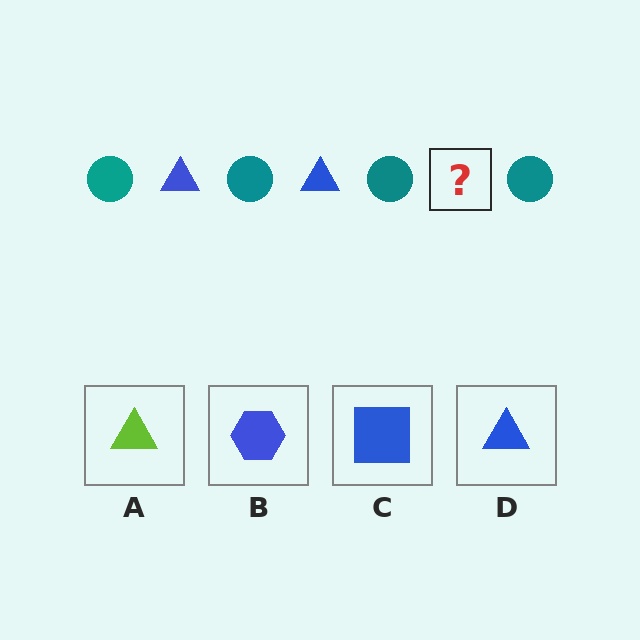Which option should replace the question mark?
Option D.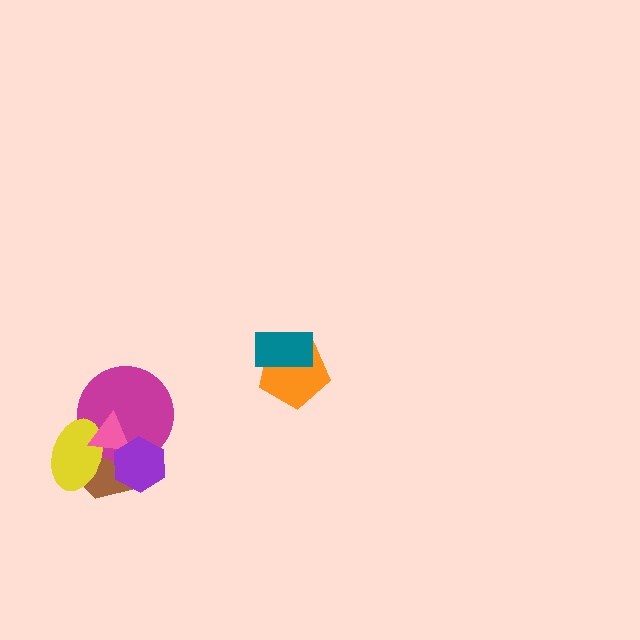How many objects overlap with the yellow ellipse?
3 objects overlap with the yellow ellipse.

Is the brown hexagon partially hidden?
Yes, it is partially covered by another shape.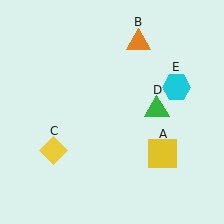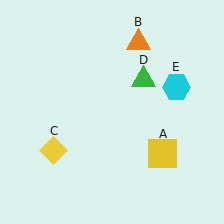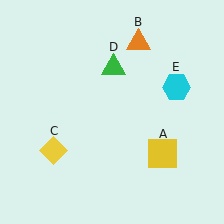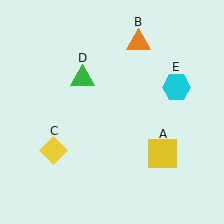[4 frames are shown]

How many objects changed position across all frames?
1 object changed position: green triangle (object D).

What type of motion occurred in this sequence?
The green triangle (object D) rotated counterclockwise around the center of the scene.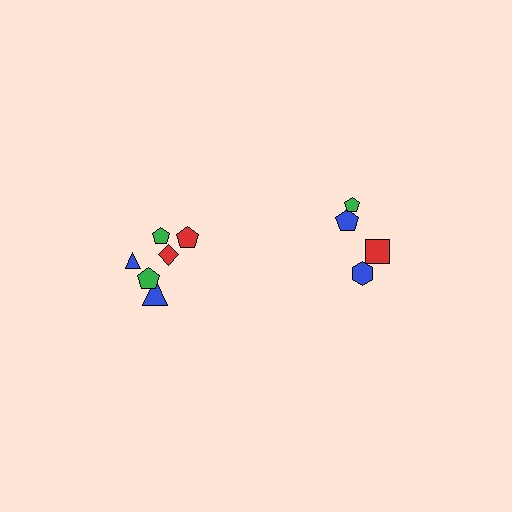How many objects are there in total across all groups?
There are 10 objects.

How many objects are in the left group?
There are 6 objects.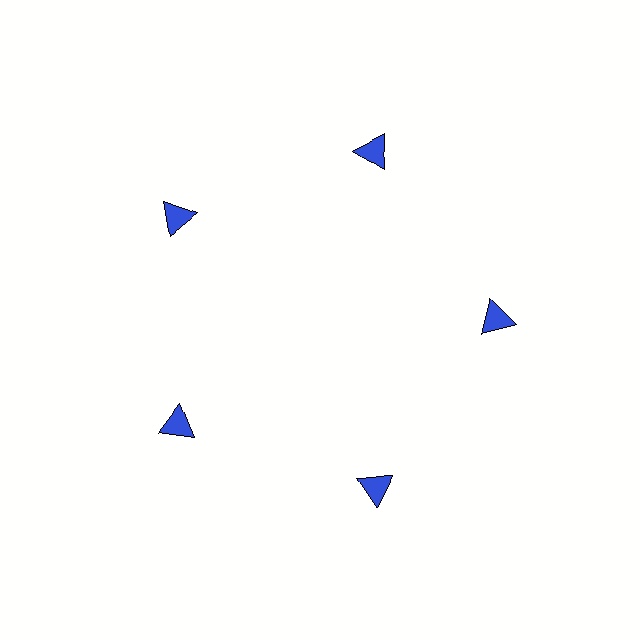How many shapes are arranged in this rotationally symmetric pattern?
There are 5 shapes, arranged in 5 groups of 1.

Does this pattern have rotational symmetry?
Yes, this pattern has 5-fold rotational symmetry. It looks the same after rotating 72 degrees around the center.